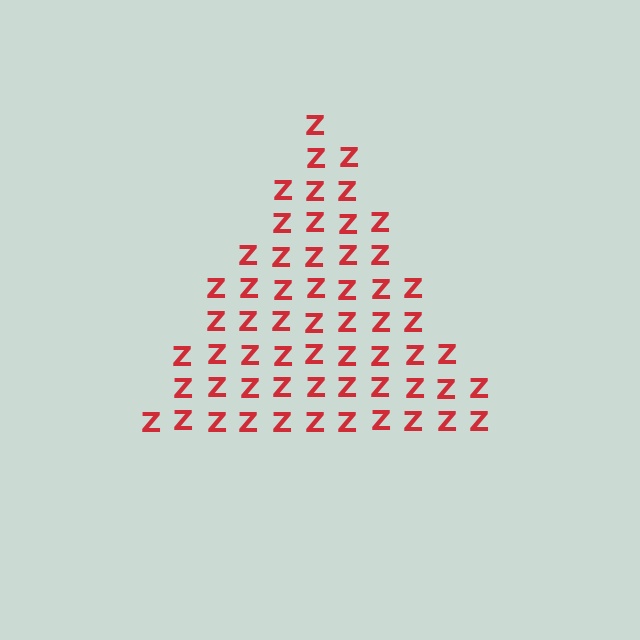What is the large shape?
The large shape is a triangle.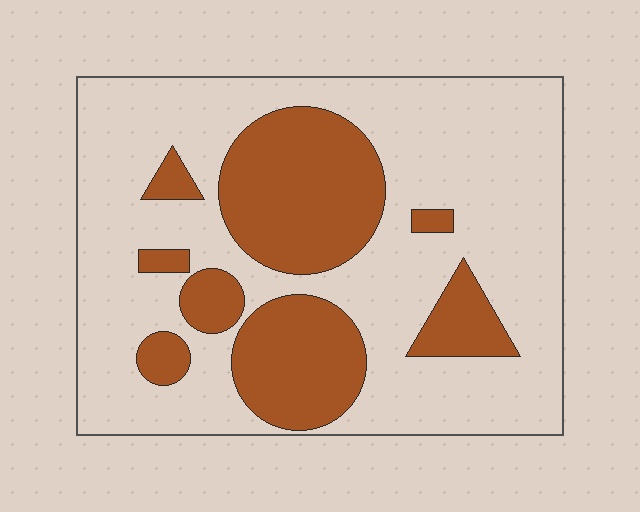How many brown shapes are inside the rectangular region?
8.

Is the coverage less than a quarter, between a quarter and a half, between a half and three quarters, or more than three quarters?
Between a quarter and a half.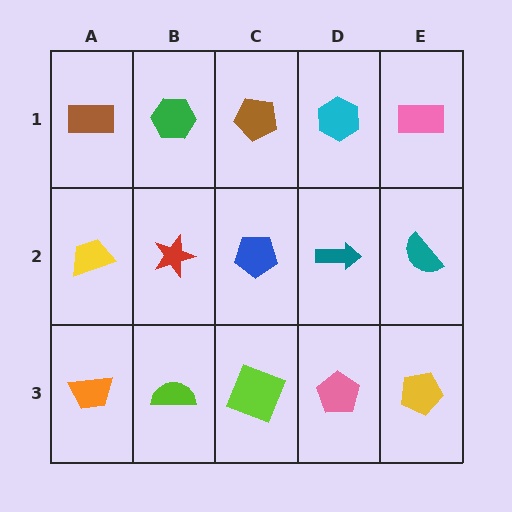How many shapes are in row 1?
5 shapes.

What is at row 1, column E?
A pink rectangle.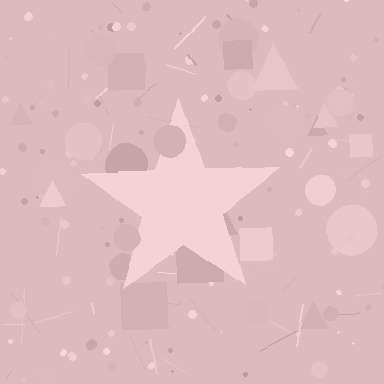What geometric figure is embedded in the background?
A star is embedded in the background.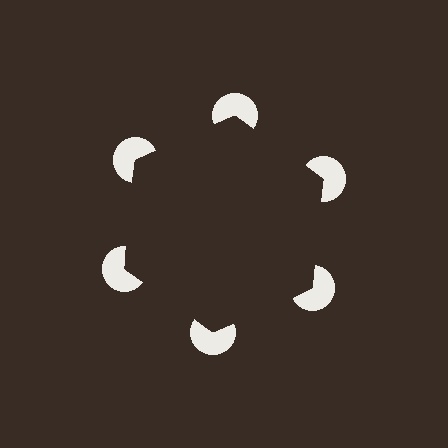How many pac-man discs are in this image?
There are 6 — one at each vertex of the illusory hexagon.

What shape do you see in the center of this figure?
An illusory hexagon — its edges are inferred from the aligned wedge cuts in the pac-man discs, not physically drawn.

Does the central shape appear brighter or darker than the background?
It typically appears slightly darker than the background, even though no actual brightness change is drawn.